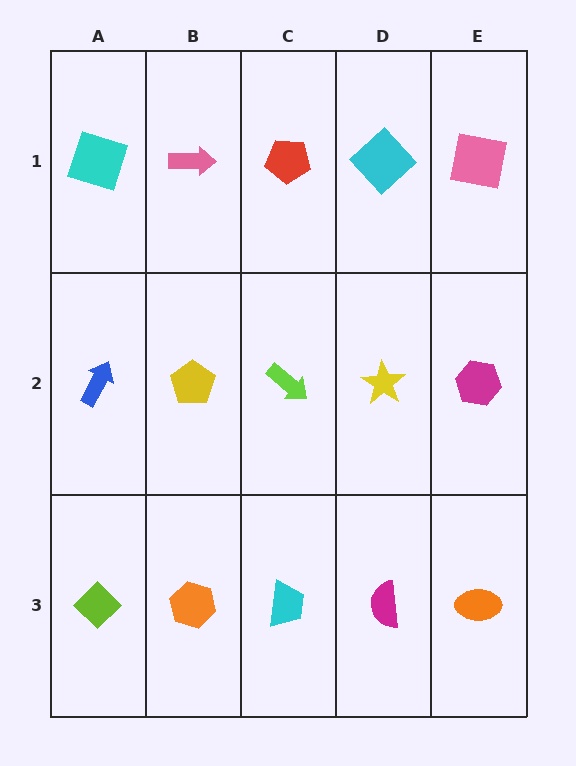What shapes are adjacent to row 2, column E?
A pink square (row 1, column E), an orange ellipse (row 3, column E), a yellow star (row 2, column D).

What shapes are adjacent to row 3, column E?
A magenta hexagon (row 2, column E), a magenta semicircle (row 3, column D).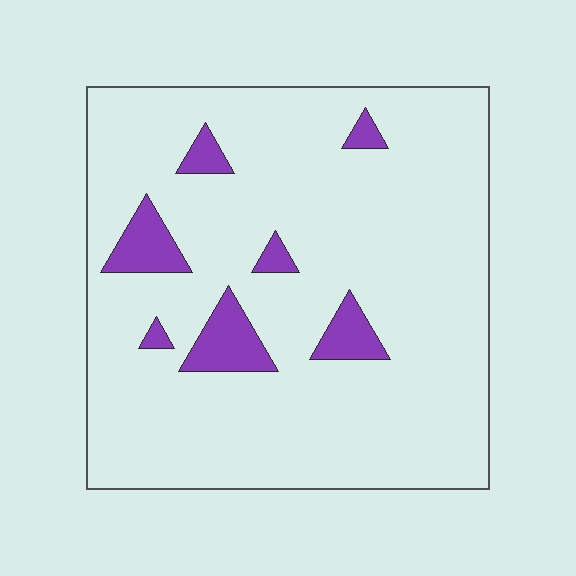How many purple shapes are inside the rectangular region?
7.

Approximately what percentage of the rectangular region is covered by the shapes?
Approximately 10%.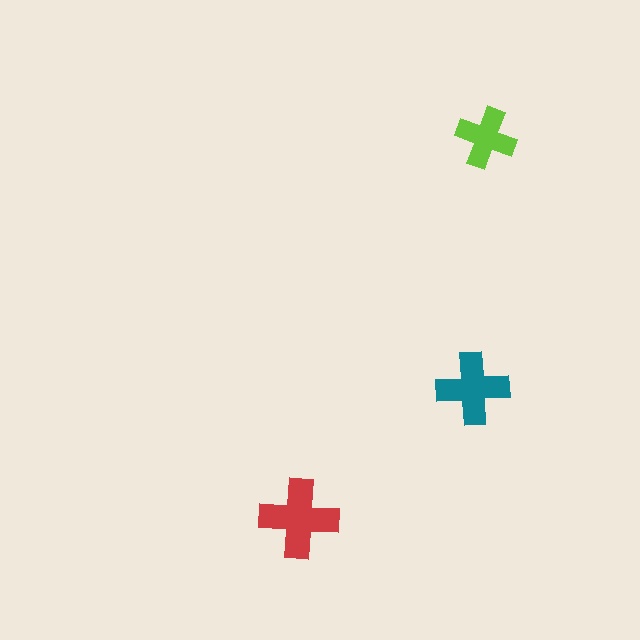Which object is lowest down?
The red cross is bottommost.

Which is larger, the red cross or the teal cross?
The red one.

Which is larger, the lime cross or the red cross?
The red one.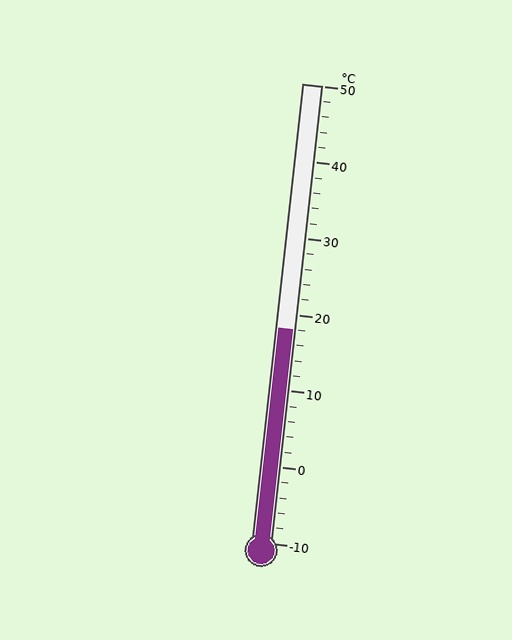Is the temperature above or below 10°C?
The temperature is above 10°C.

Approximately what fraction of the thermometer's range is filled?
The thermometer is filled to approximately 45% of its range.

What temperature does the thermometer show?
The thermometer shows approximately 18°C.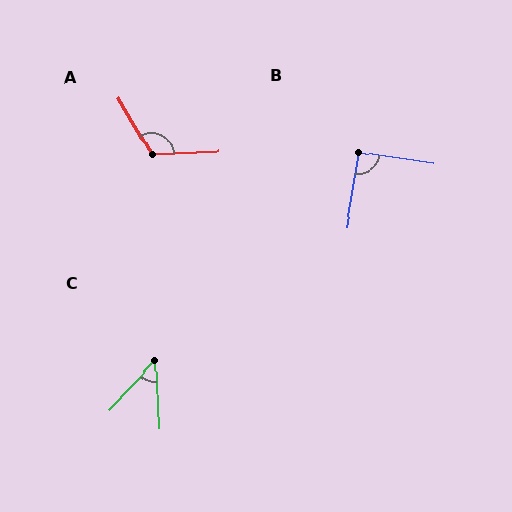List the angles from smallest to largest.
C (46°), B (91°), A (118°).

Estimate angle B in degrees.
Approximately 91 degrees.